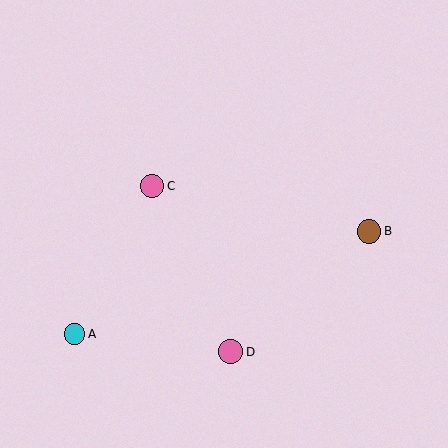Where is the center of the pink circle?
The center of the pink circle is at (231, 352).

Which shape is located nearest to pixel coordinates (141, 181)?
The pink circle (labeled C) at (152, 186) is nearest to that location.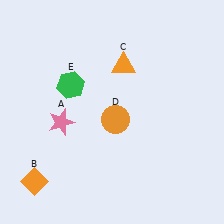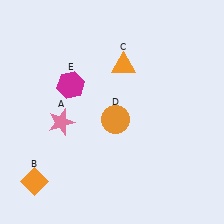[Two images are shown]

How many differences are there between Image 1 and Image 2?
There is 1 difference between the two images.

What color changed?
The hexagon (E) changed from green in Image 1 to magenta in Image 2.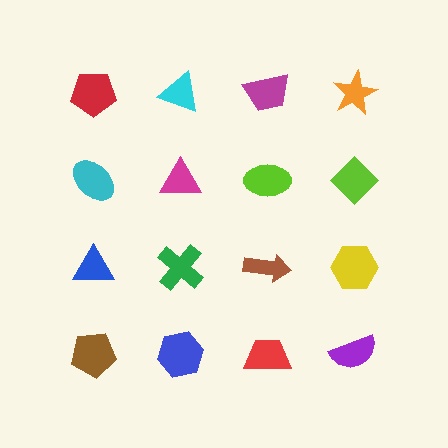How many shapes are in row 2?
4 shapes.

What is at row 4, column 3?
A red trapezoid.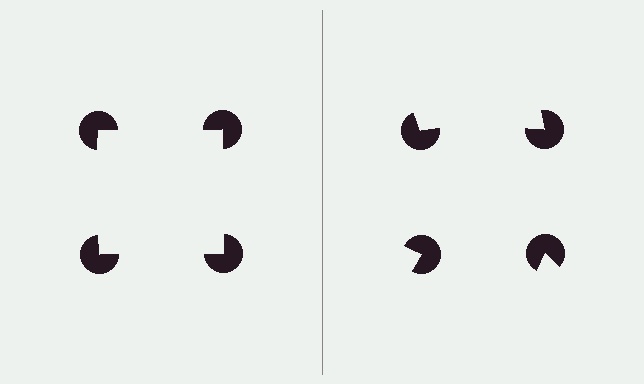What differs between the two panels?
The pac-man discs are positioned identically on both sides; only the wedge orientations differ. On the left they align to a square; on the right they are misaligned.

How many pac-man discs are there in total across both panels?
8 — 4 on each side.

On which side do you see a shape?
An illusory square appears on the left side. On the right side the wedge cuts are rotated, so no coherent shape forms.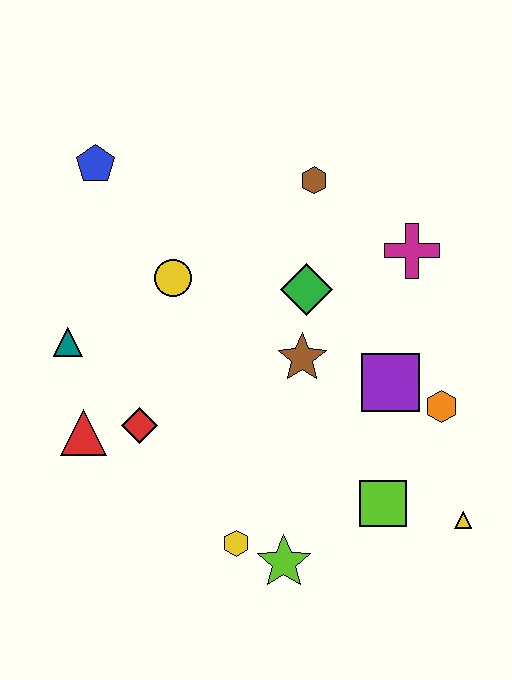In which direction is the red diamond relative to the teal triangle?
The red diamond is below the teal triangle.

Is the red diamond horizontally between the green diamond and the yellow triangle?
No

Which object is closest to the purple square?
The orange hexagon is closest to the purple square.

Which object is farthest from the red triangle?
The yellow triangle is farthest from the red triangle.